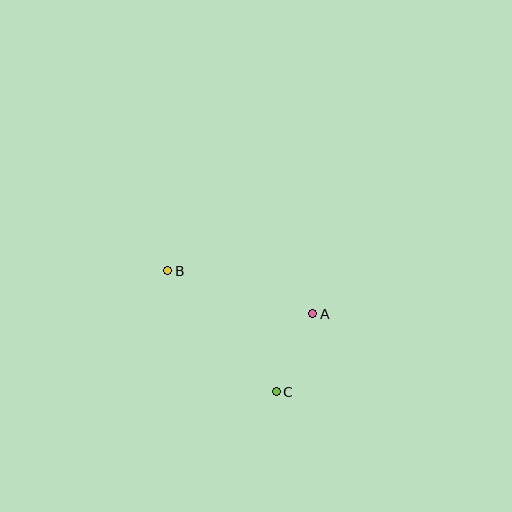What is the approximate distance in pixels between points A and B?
The distance between A and B is approximately 151 pixels.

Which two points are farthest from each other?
Points B and C are farthest from each other.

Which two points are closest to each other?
Points A and C are closest to each other.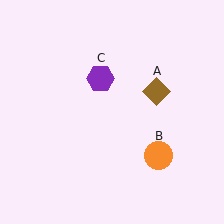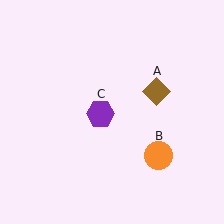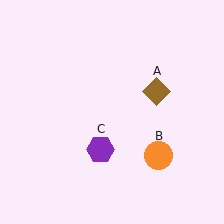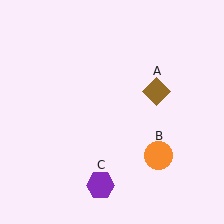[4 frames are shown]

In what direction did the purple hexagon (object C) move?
The purple hexagon (object C) moved down.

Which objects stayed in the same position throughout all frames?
Brown diamond (object A) and orange circle (object B) remained stationary.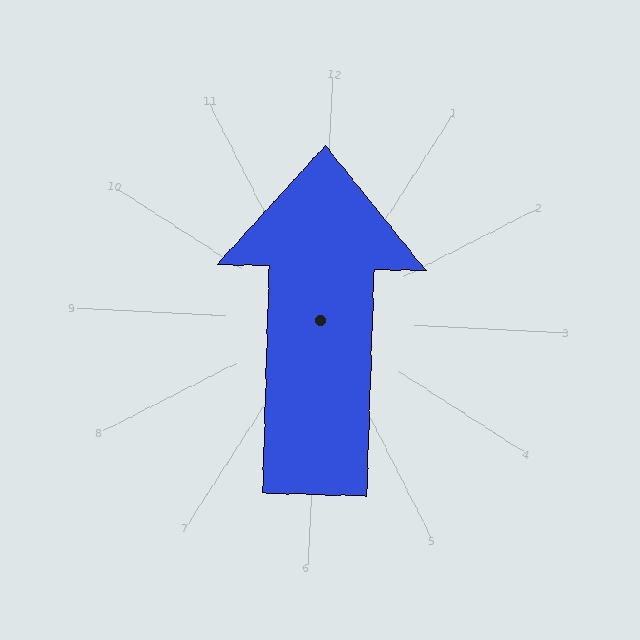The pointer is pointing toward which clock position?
Roughly 12 o'clock.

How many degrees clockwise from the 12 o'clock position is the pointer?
Approximately 359 degrees.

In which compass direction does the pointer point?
North.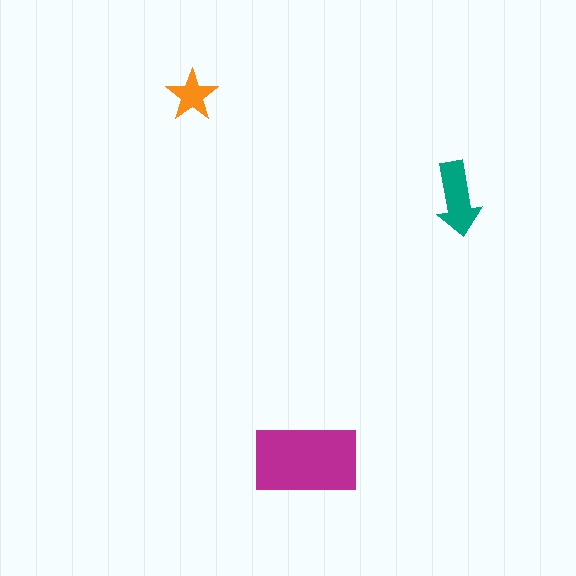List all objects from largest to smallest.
The magenta rectangle, the teal arrow, the orange star.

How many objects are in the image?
There are 3 objects in the image.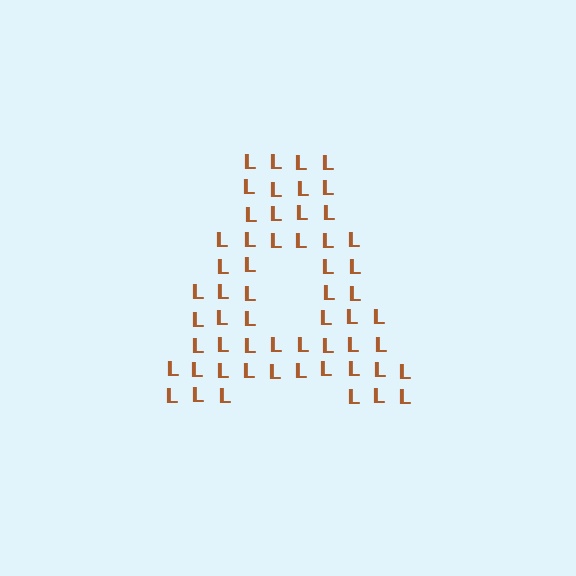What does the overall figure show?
The overall figure shows the letter A.